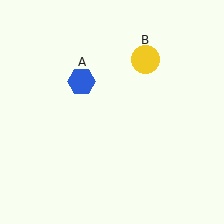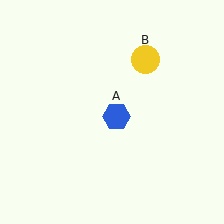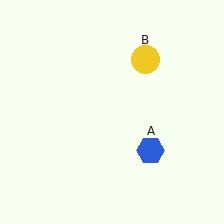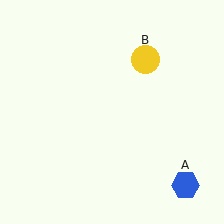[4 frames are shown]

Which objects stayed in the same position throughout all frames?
Yellow circle (object B) remained stationary.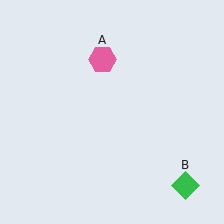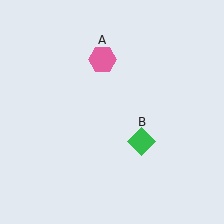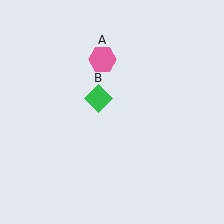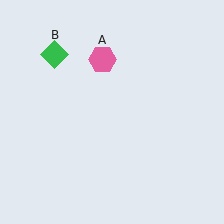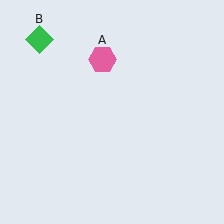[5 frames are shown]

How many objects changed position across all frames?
1 object changed position: green diamond (object B).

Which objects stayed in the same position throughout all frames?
Pink hexagon (object A) remained stationary.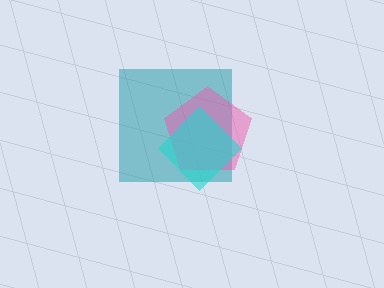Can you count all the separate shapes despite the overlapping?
Yes, there are 3 separate shapes.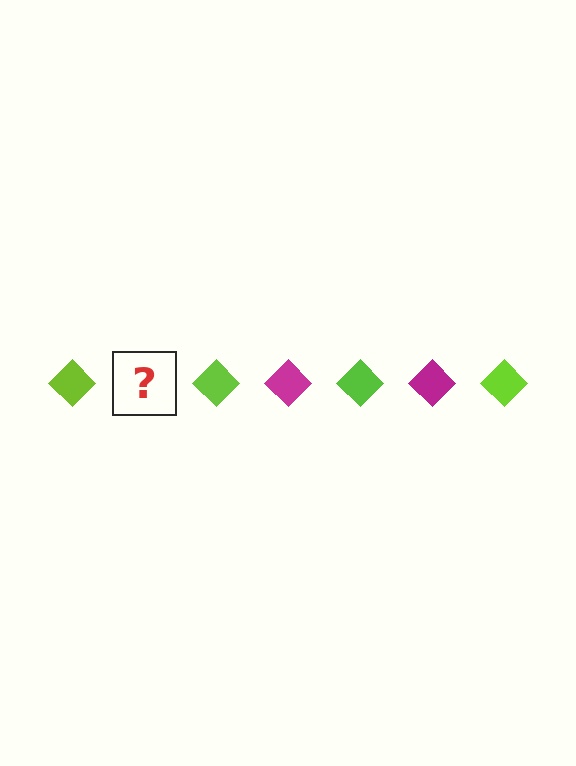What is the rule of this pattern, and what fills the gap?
The rule is that the pattern cycles through lime, magenta diamonds. The gap should be filled with a magenta diamond.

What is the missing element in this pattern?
The missing element is a magenta diamond.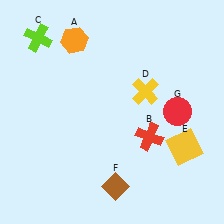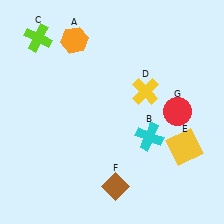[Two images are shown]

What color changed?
The cross (B) changed from red in Image 1 to cyan in Image 2.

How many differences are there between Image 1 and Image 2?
There is 1 difference between the two images.